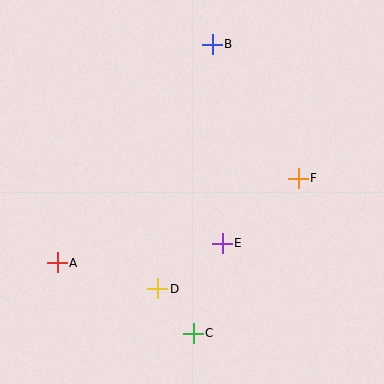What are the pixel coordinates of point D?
Point D is at (158, 289).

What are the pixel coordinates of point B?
Point B is at (212, 44).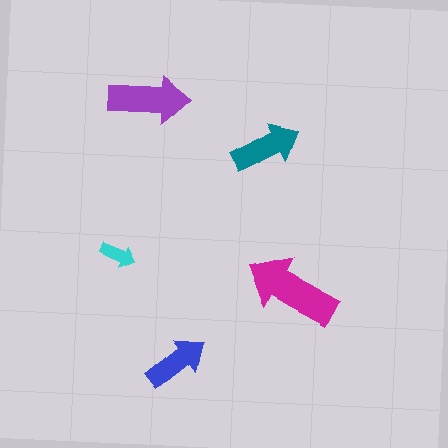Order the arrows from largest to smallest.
the magenta one, the purple one, the teal one, the blue one, the cyan one.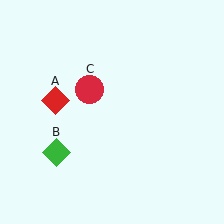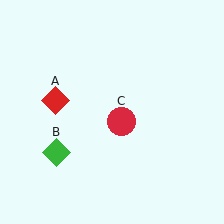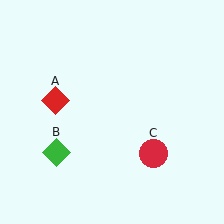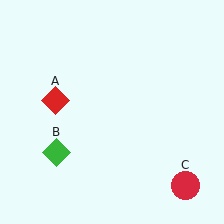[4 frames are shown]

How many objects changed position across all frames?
1 object changed position: red circle (object C).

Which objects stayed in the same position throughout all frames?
Red diamond (object A) and green diamond (object B) remained stationary.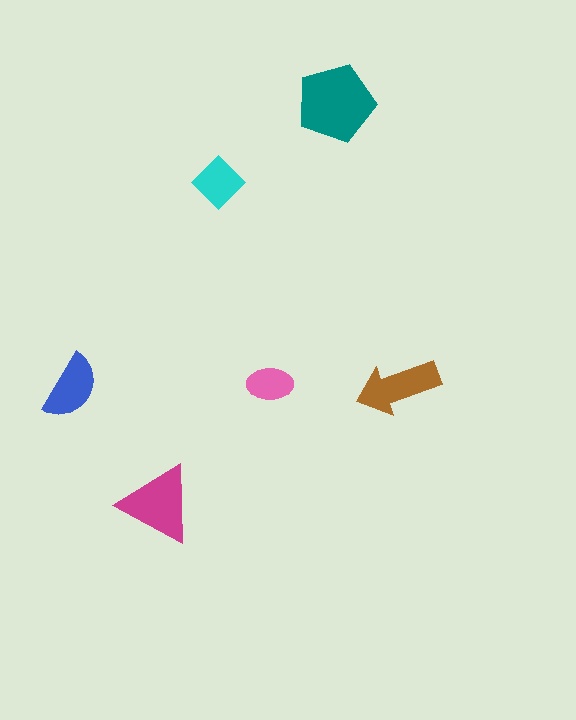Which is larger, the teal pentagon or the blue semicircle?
The teal pentagon.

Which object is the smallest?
The pink ellipse.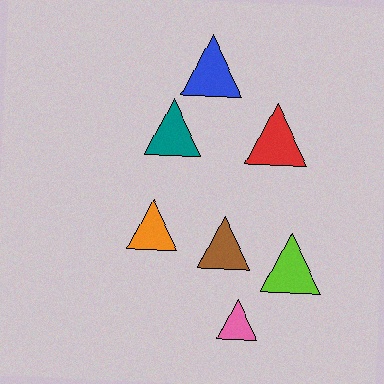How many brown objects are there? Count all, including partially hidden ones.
There is 1 brown object.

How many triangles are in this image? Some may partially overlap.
There are 7 triangles.